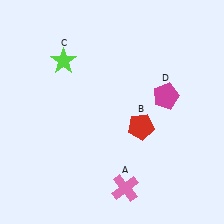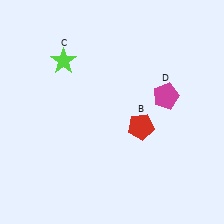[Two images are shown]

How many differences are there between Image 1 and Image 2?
There is 1 difference between the two images.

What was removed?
The pink cross (A) was removed in Image 2.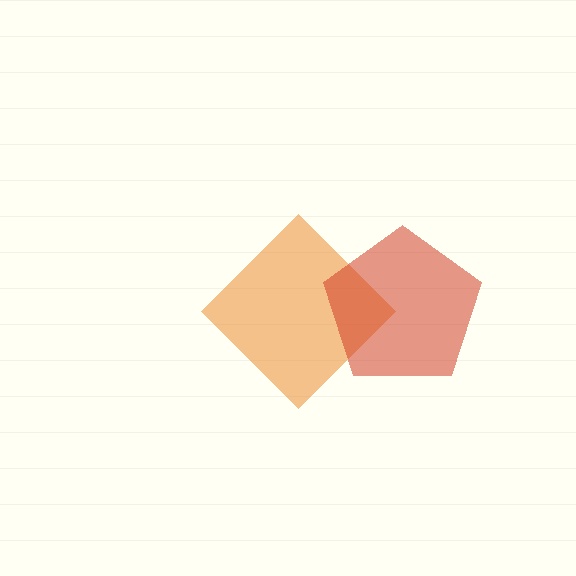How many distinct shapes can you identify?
There are 2 distinct shapes: an orange diamond, a red pentagon.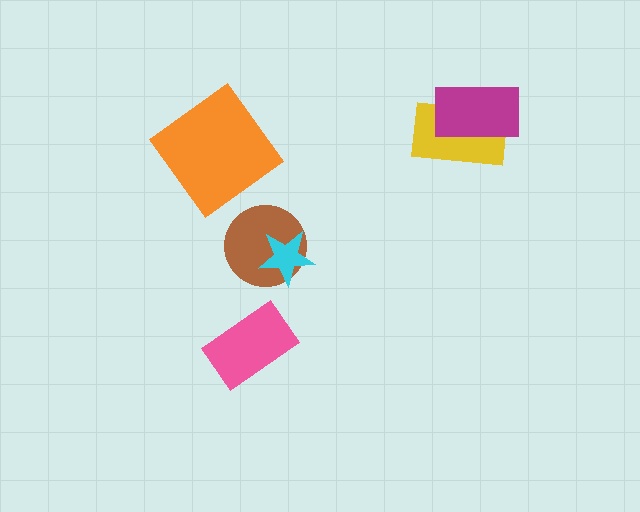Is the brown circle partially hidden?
Yes, it is partially covered by another shape.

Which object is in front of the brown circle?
The cyan star is in front of the brown circle.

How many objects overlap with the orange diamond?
0 objects overlap with the orange diamond.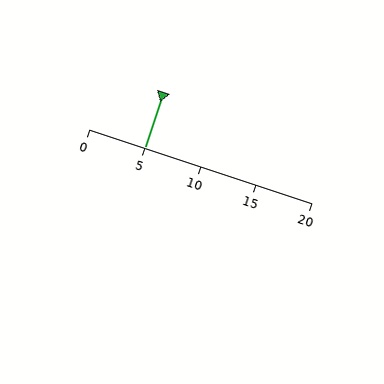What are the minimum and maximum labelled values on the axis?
The axis runs from 0 to 20.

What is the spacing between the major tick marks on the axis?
The major ticks are spaced 5 apart.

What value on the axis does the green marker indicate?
The marker indicates approximately 5.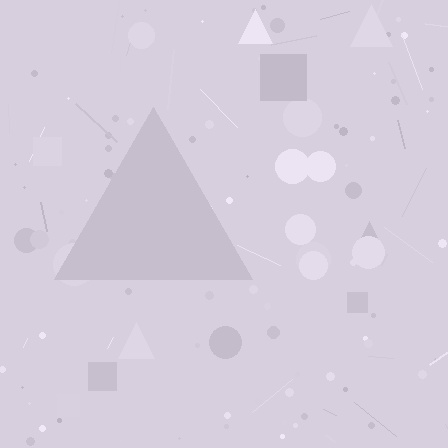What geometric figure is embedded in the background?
A triangle is embedded in the background.